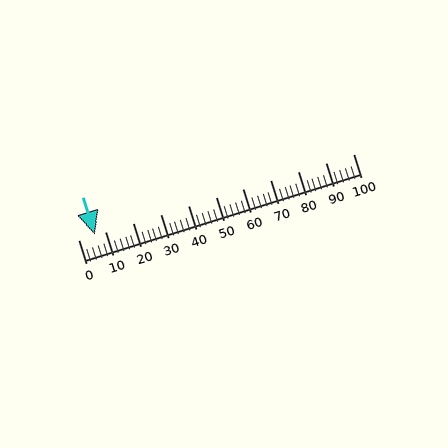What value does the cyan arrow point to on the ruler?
The cyan arrow points to approximately 6.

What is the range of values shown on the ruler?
The ruler shows values from 0 to 100.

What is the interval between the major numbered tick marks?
The major tick marks are spaced 10 units apart.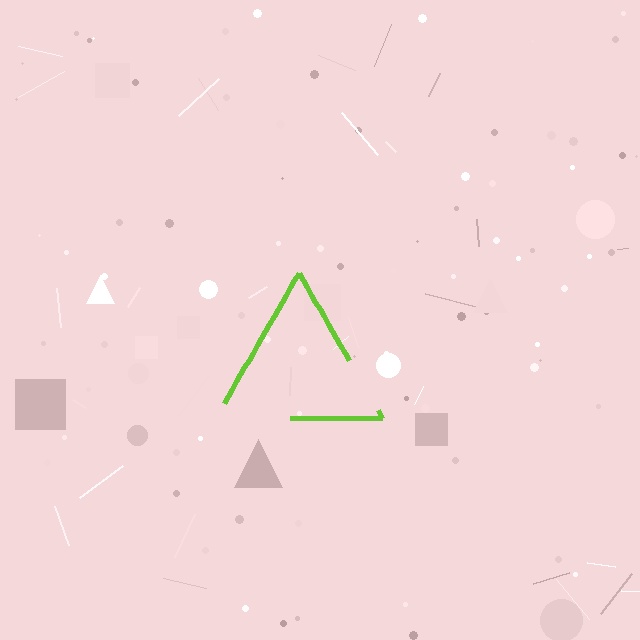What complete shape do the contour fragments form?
The contour fragments form a triangle.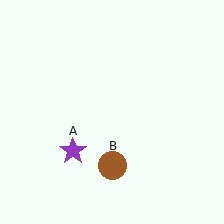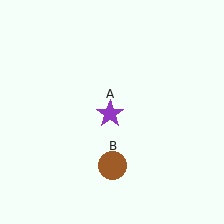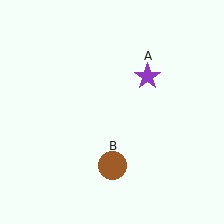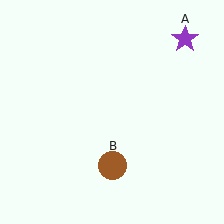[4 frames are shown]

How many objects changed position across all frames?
1 object changed position: purple star (object A).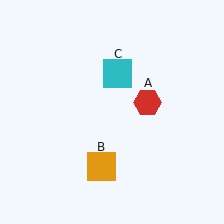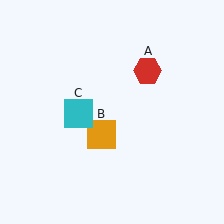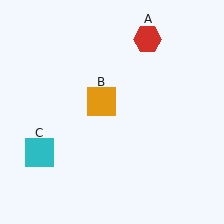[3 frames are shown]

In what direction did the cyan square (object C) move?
The cyan square (object C) moved down and to the left.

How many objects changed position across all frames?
3 objects changed position: red hexagon (object A), orange square (object B), cyan square (object C).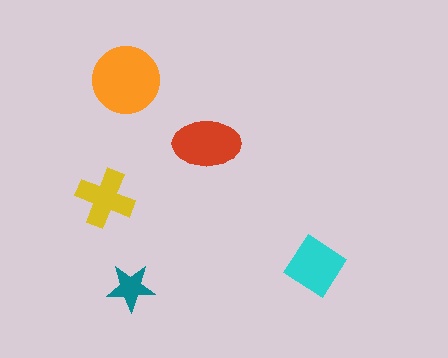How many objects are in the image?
There are 5 objects in the image.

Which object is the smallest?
The teal star.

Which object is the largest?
The orange circle.